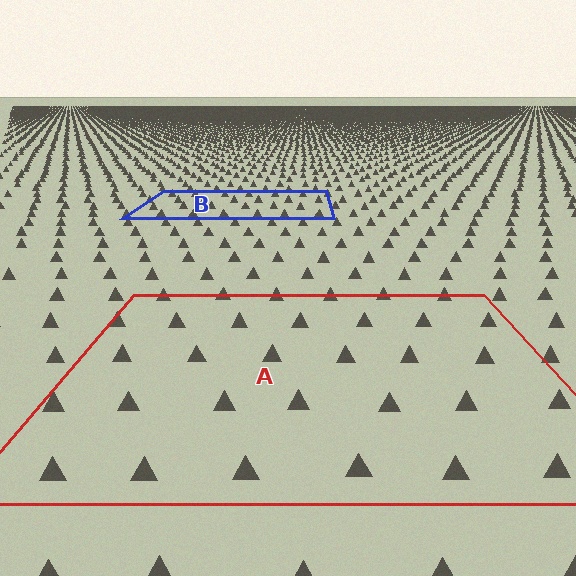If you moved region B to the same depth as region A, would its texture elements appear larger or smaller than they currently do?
They would appear larger. At a closer depth, the same texture elements are projected at a bigger on-screen size.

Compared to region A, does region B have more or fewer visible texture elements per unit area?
Region B has more texture elements per unit area — they are packed more densely because it is farther away.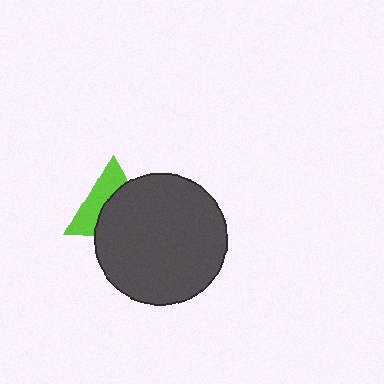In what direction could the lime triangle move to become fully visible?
The lime triangle could move toward the upper-left. That would shift it out from behind the dark gray circle entirely.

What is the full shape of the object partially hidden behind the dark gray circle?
The partially hidden object is a lime triangle.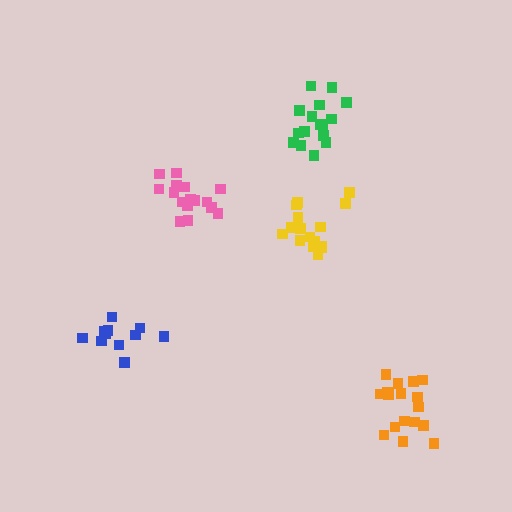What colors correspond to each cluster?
The clusters are colored: yellow, blue, green, pink, orange.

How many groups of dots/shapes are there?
There are 5 groups.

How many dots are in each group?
Group 1: 16 dots, Group 2: 11 dots, Group 3: 16 dots, Group 4: 16 dots, Group 5: 17 dots (76 total).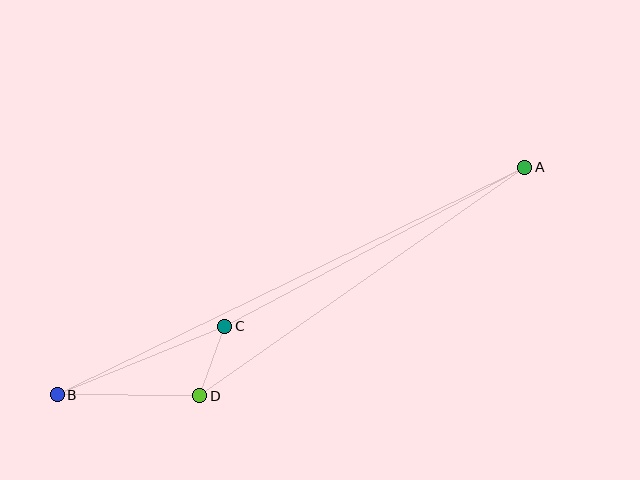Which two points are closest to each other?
Points C and D are closest to each other.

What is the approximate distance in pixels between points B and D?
The distance between B and D is approximately 143 pixels.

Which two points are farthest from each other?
Points A and B are farthest from each other.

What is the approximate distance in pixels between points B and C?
The distance between B and C is approximately 181 pixels.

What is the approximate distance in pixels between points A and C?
The distance between A and C is approximately 340 pixels.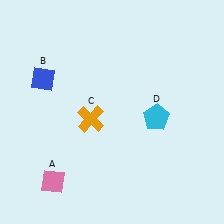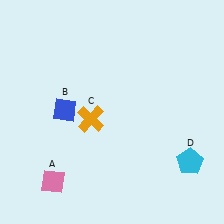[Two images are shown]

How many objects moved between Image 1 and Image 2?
2 objects moved between the two images.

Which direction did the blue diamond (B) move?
The blue diamond (B) moved down.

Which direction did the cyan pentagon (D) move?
The cyan pentagon (D) moved down.